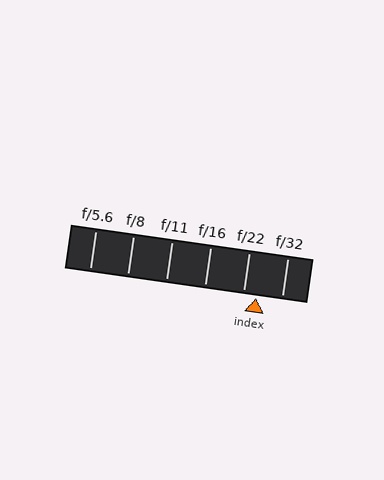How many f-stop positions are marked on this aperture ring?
There are 6 f-stop positions marked.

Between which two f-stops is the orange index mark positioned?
The index mark is between f/22 and f/32.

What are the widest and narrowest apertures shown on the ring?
The widest aperture shown is f/5.6 and the narrowest is f/32.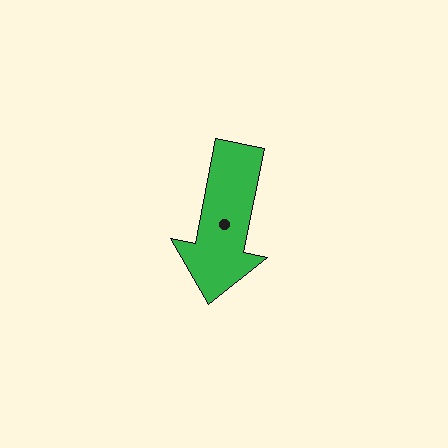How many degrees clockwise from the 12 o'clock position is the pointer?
Approximately 191 degrees.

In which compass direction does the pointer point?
South.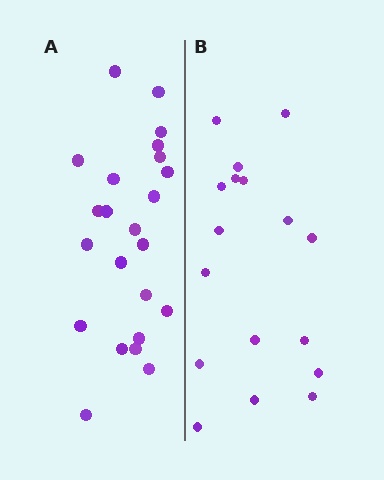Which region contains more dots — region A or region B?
Region A (the left region) has more dots.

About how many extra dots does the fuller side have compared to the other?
Region A has about 6 more dots than region B.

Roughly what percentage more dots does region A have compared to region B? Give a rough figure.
About 35% more.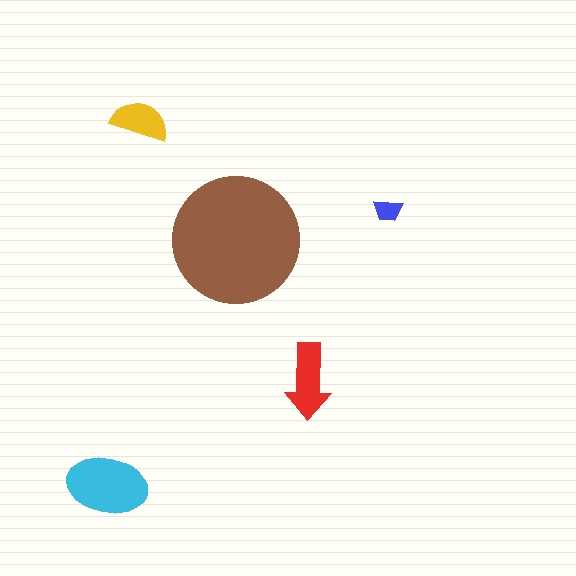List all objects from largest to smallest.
The brown circle, the cyan ellipse, the red arrow, the yellow semicircle, the blue trapezoid.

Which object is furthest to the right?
The blue trapezoid is rightmost.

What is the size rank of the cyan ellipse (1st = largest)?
2nd.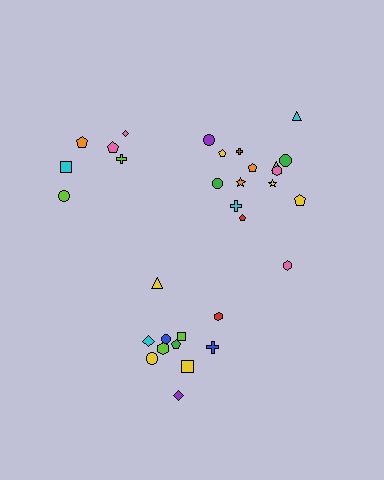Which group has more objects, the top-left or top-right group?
The top-right group.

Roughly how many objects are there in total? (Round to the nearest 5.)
Roughly 35 objects in total.